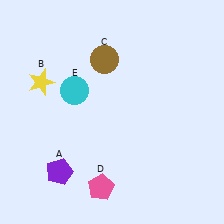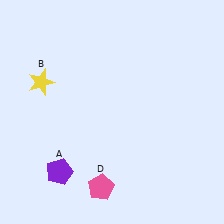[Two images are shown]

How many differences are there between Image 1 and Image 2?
There are 2 differences between the two images.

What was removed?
The brown circle (C), the cyan circle (E) were removed in Image 2.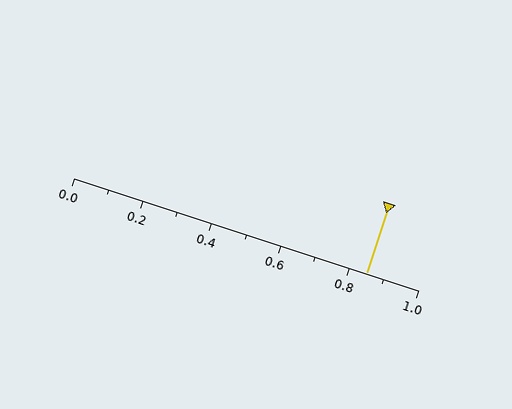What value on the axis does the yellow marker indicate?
The marker indicates approximately 0.85.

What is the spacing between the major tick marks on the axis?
The major ticks are spaced 0.2 apart.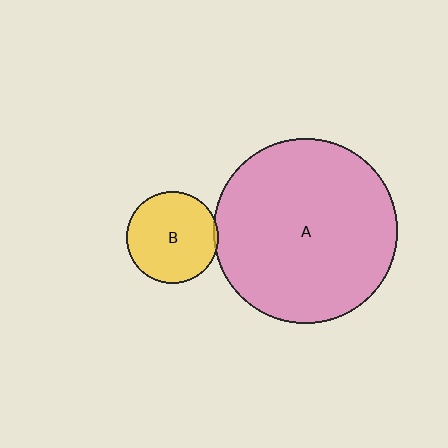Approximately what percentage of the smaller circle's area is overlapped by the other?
Approximately 5%.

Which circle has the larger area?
Circle A (pink).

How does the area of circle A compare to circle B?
Approximately 4.0 times.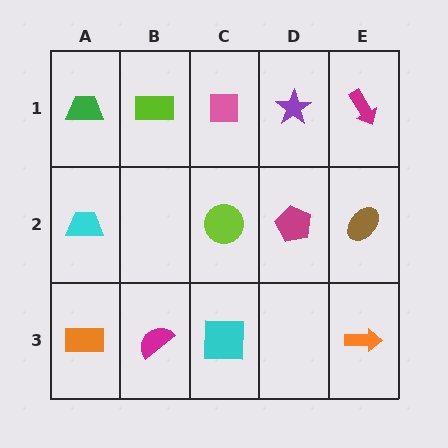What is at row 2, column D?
A magenta pentagon.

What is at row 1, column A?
A green trapezoid.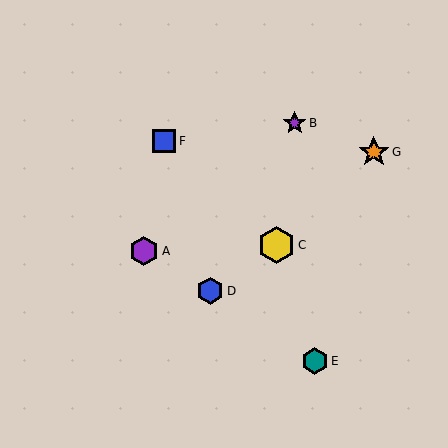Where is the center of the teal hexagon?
The center of the teal hexagon is at (315, 361).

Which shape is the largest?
The yellow hexagon (labeled C) is the largest.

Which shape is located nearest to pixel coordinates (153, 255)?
The purple hexagon (labeled A) at (144, 251) is nearest to that location.